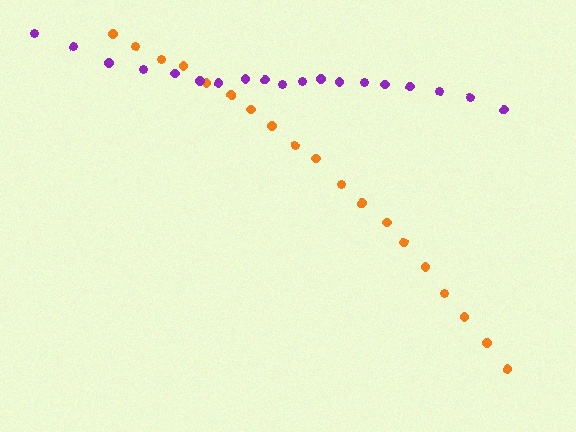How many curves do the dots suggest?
There are 2 distinct paths.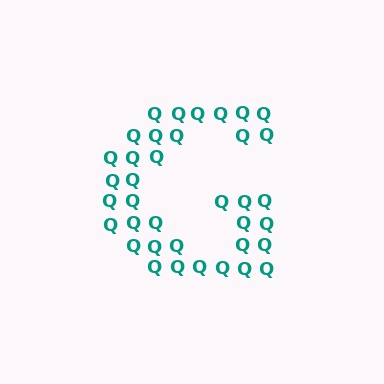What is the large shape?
The large shape is the letter G.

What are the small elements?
The small elements are letter Q's.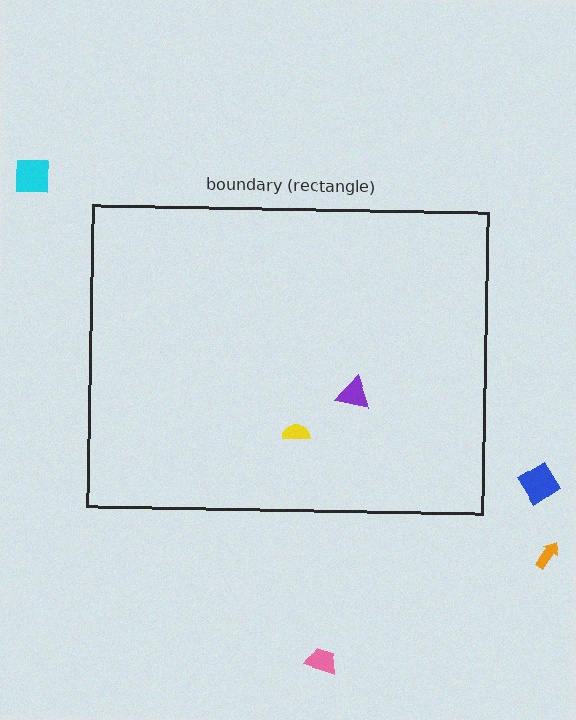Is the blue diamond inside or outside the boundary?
Outside.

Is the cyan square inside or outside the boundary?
Outside.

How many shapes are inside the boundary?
2 inside, 4 outside.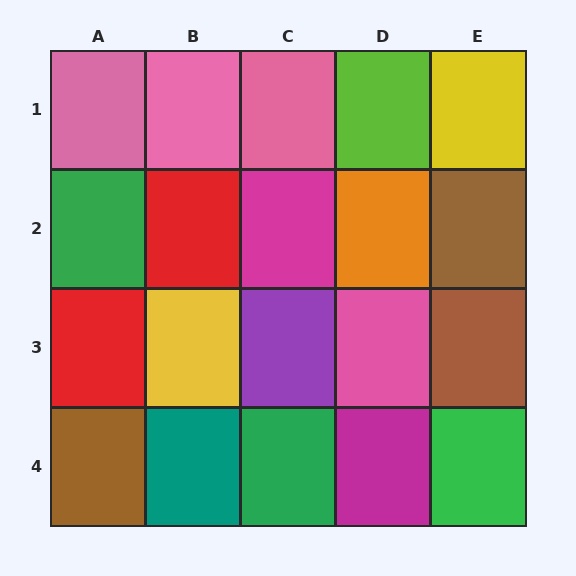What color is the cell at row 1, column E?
Yellow.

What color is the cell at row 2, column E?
Brown.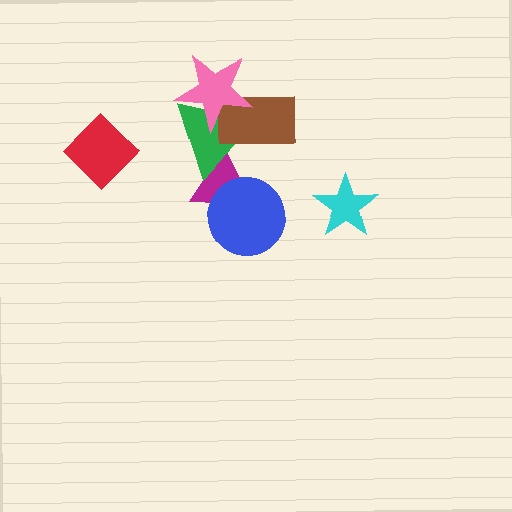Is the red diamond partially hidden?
No, no other shape covers it.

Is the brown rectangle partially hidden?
Yes, it is partially covered by another shape.